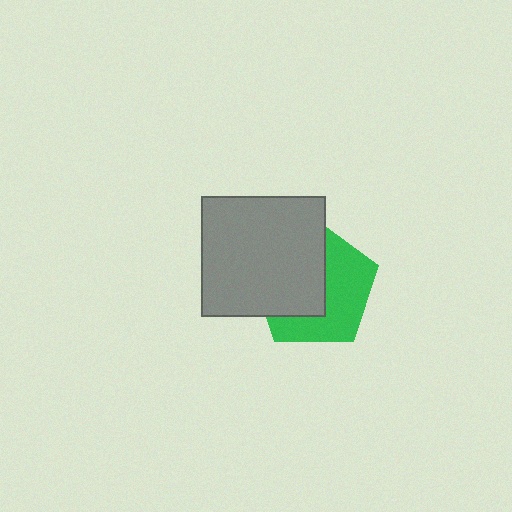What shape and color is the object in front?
The object in front is a gray rectangle.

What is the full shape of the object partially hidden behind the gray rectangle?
The partially hidden object is a green pentagon.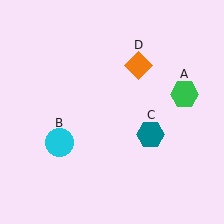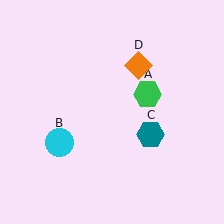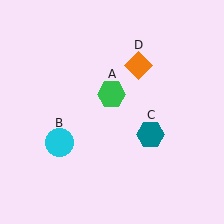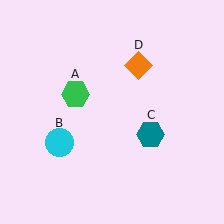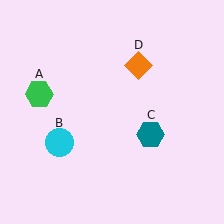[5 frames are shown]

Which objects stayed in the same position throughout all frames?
Cyan circle (object B) and teal hexagon (object C) and orange diamond (object D) remained stationary.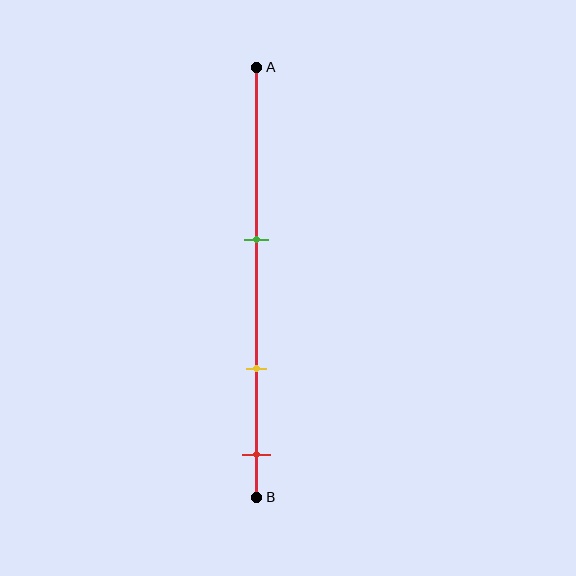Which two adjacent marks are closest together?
The yellow and red marks are the closest adjacent pair.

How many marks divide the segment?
There are 3 marks dividing the segment.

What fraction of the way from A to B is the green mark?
The green mark is approximately 40% (0.4) of the way from A to B.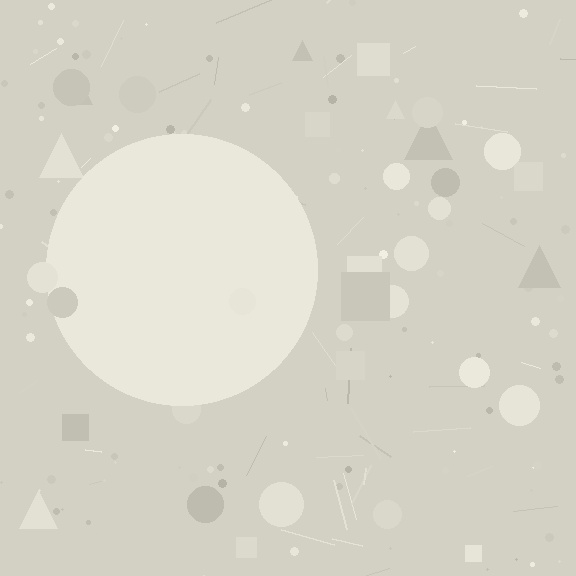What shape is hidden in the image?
A circle is hidden in the image.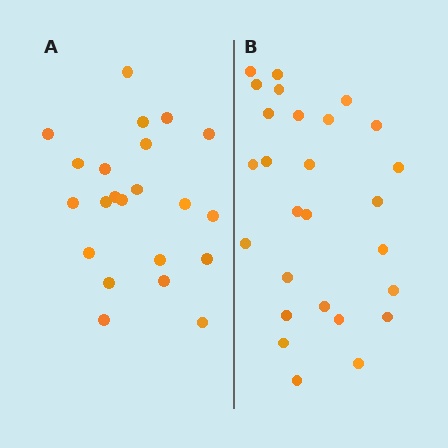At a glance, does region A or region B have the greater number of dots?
Region B (the right region) has more dots.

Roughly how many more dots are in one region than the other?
Region B has about 5 more dots than region A.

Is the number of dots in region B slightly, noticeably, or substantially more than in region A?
Region B has only slightly more — the two regions are fairly close. The ratio is roughly 1.2 to 1.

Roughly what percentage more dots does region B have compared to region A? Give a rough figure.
About 25% more.